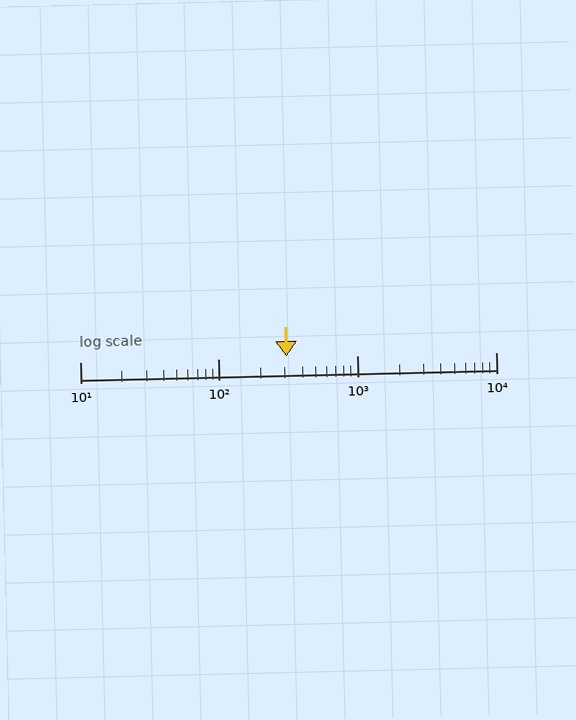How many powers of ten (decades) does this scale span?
The scale spans 3 decades, from 10 to 10000.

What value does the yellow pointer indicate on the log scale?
The pointer indicates approximately 310.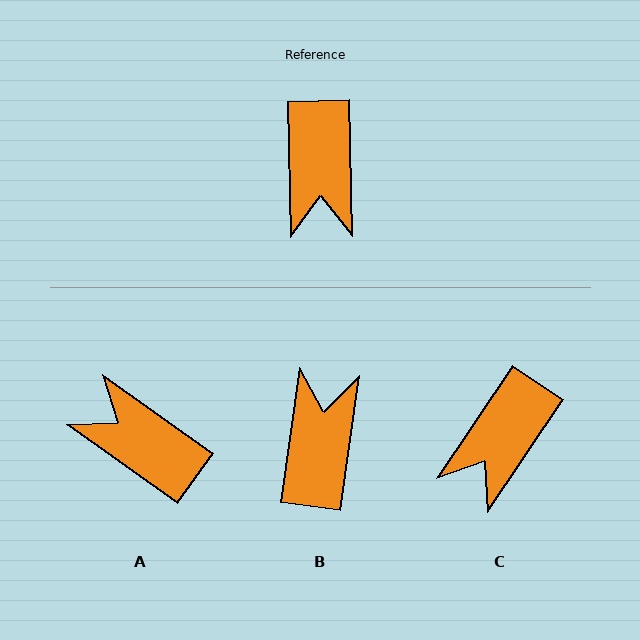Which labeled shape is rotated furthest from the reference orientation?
B, about 171 degrees away.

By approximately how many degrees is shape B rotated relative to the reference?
Approximately 171 degrees counter-clockwise.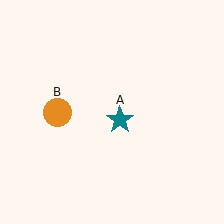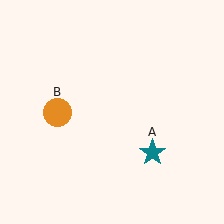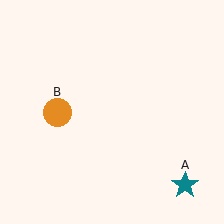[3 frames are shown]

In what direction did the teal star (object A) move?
The teal star (object A) moved down and to the right.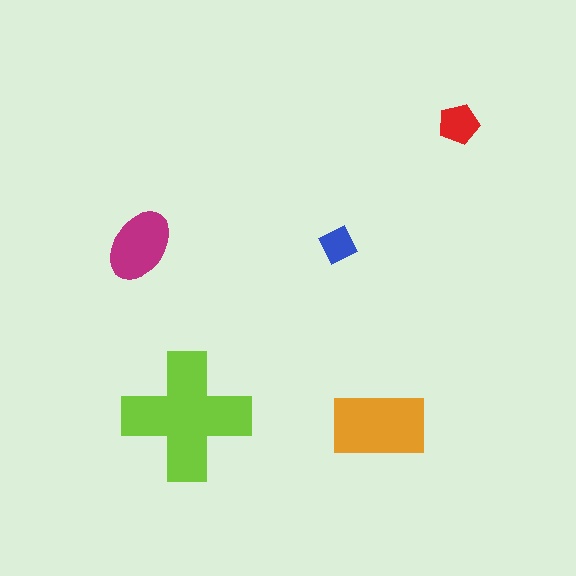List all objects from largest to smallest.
The lime cross, the orange rectangle, the magenta ellipse, the red pentagon, the blue diamond.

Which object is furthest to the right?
The red pentagon is rightmost.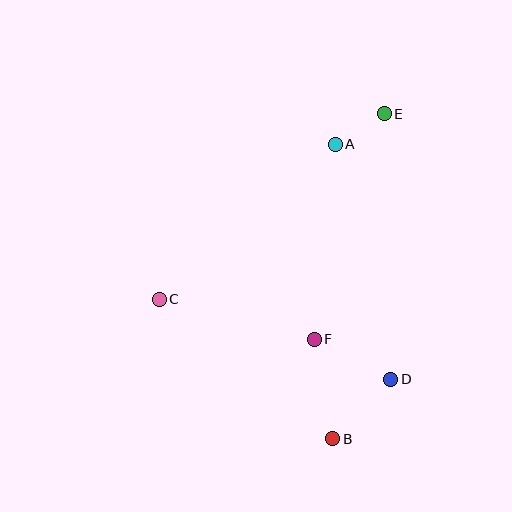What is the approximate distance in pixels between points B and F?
The distance between B and F is approximately 101 pixels.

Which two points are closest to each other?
Points A and E are closest to each other.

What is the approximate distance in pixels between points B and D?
The distance between B and D is approximately 83 pixels.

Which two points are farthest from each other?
Points B and E are farthest from each other.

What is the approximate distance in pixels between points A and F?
The distance between A and F is approximately 196 pixels.